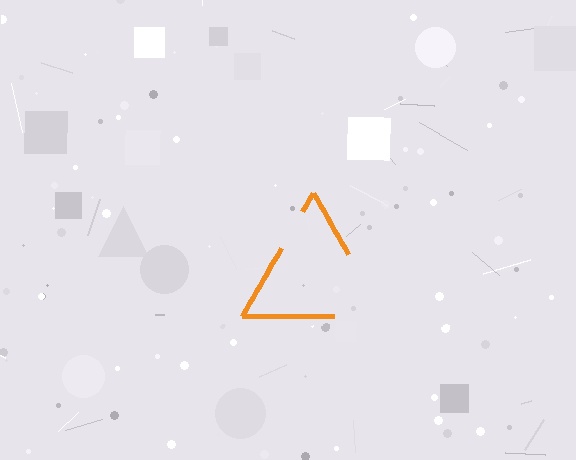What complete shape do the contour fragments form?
The contour fragments form a triangle.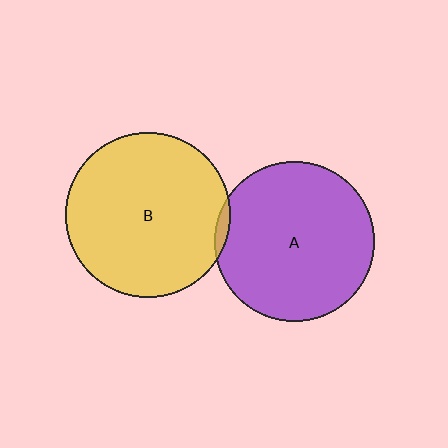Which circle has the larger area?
Circle B (yellow).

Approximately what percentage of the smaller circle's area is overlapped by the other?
Approximately 5%.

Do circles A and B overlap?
Yes.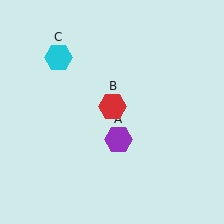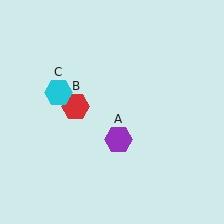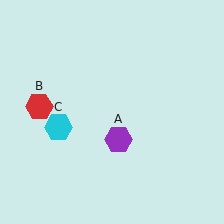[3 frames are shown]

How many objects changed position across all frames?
2 objects changed position: red hexagon (object B), cyan hexagon (object C).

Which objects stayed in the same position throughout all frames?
Purple hexagon (object A) remained stationary.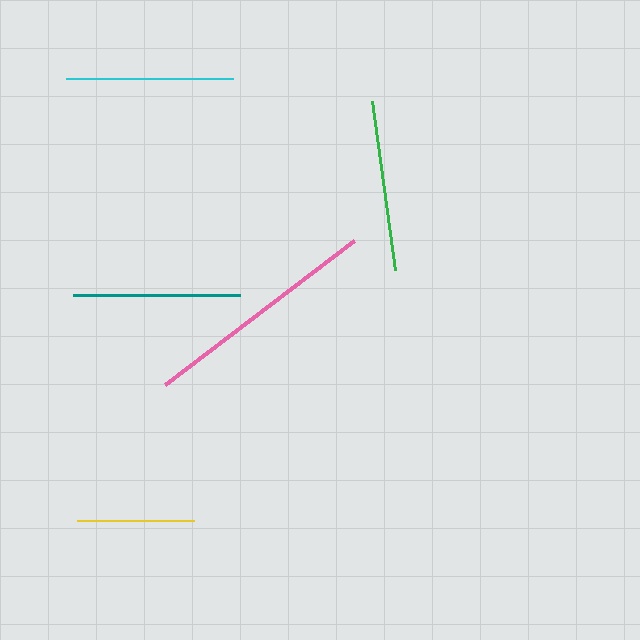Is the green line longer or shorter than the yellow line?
The green line is longer than the yellow line.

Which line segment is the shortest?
The yellow line is the shortest at approximately 117 pixels.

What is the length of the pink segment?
The pink segment is approximately 238 pixels long.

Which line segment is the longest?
The pink line is the longest at approximately 238 pixels.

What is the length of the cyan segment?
The cyan segment is approximately 167 pixels long.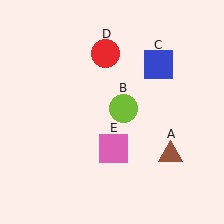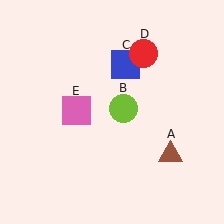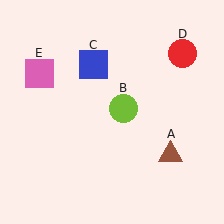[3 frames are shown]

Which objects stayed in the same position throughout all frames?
Brown triangle (object A) and lime circle (object B) remained stationary.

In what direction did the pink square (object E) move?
The pink square (object E) moved up and to the left.